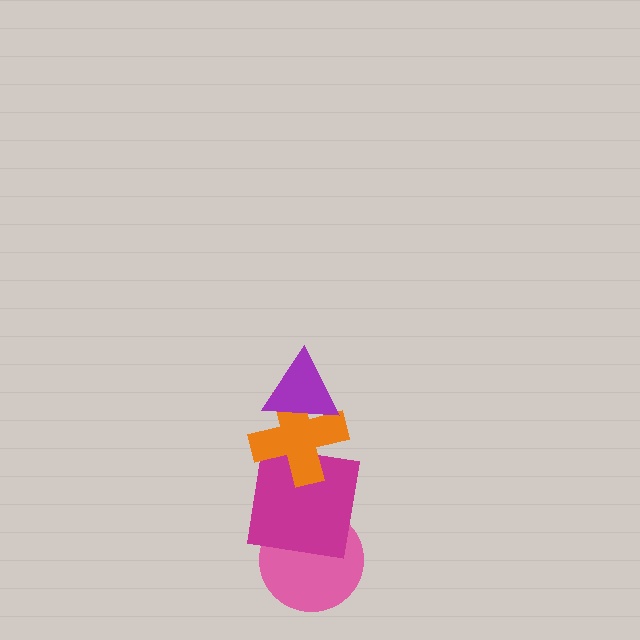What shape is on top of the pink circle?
The magenta square is on top of the pink circle.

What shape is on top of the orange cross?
The purple triangle is on top of the orange cross.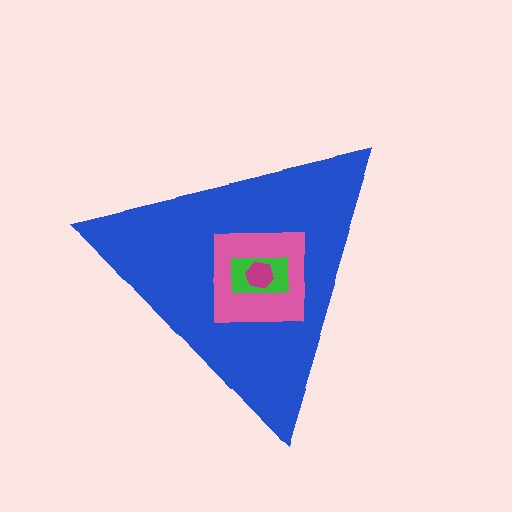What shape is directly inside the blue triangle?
The pink square.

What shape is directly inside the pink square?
The green rectangle.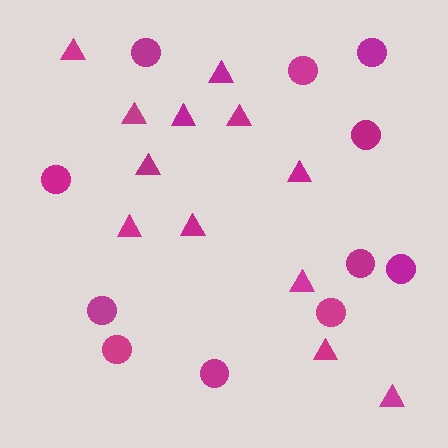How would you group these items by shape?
There are 2 groups: one group of triangles (12) and one group of circles (11).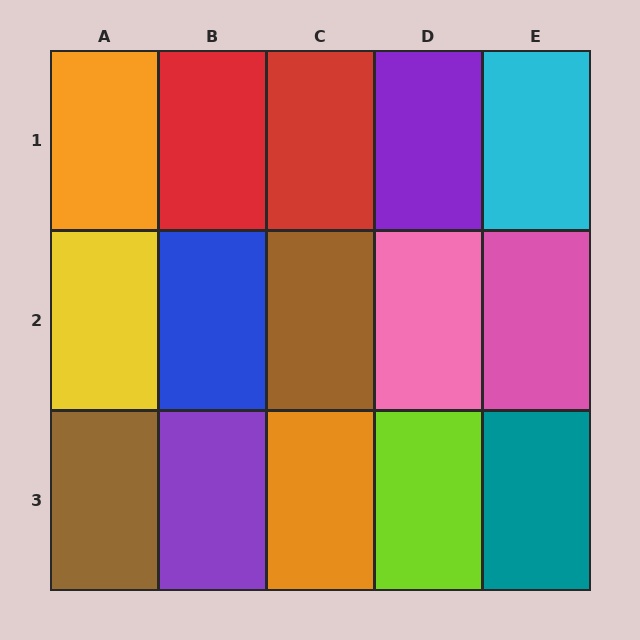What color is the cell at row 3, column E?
Teal.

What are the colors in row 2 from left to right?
Yellow, blue, brown, pink, pink.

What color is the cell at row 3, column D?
Lime.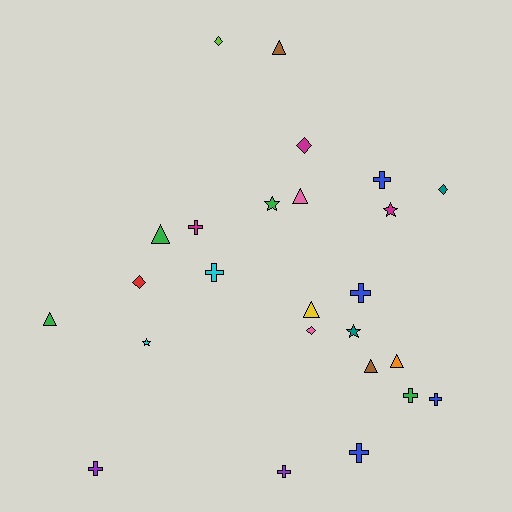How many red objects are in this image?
There is 1 red object.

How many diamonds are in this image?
There are 5 diamonds.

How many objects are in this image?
There are 25 objects.